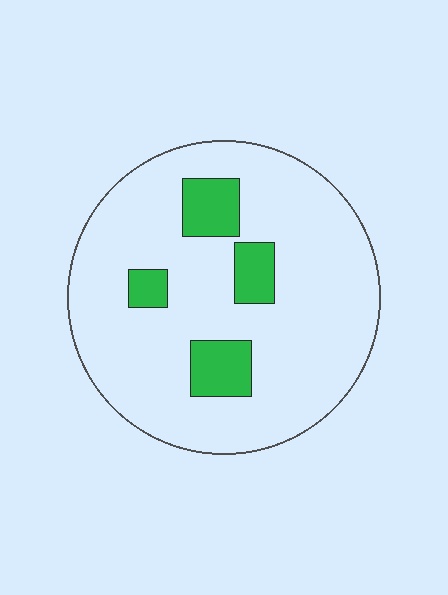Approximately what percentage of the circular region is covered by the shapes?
Approximately 15%.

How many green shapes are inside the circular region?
4.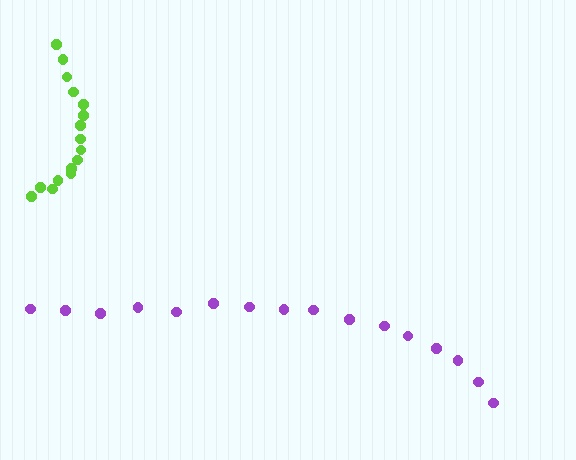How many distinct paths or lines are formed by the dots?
There are 2 distinct paths.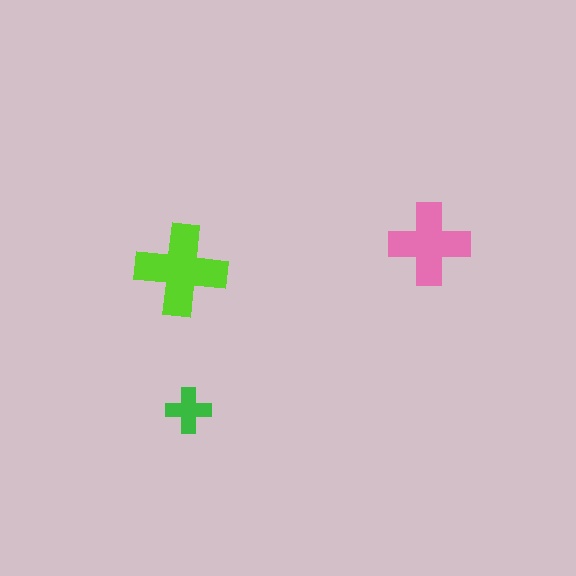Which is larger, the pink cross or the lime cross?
The lime one.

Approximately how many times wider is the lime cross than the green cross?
About 2 times wider.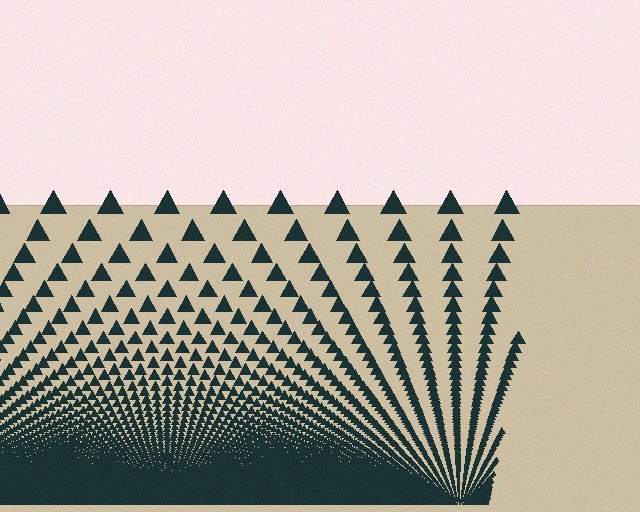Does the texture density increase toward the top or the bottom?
Density increases toward the bottom.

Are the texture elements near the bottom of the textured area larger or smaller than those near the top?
Smaller. The gradient is inverted — elements near the bottom are smaller and denser.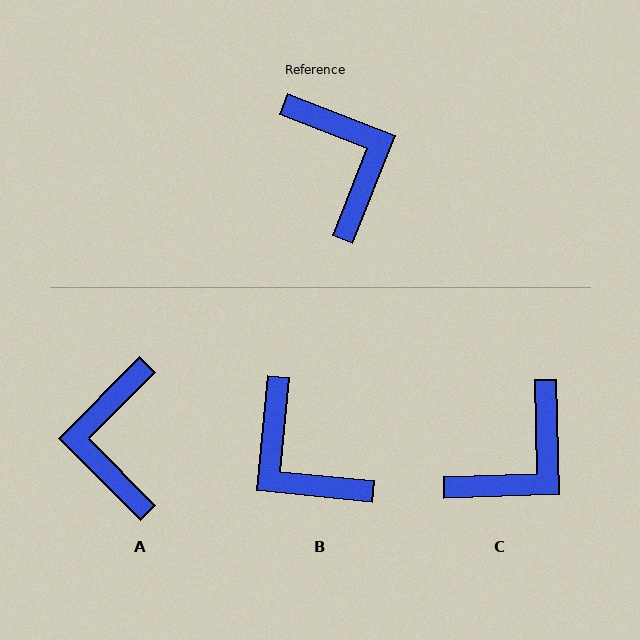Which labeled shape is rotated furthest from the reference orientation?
B, about 164 degrees away.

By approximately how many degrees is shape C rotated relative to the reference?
Approximately 67 degrees clockwise.